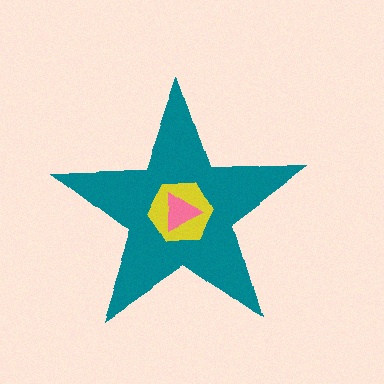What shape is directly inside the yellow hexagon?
The pink triangle.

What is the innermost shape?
The pink triangle.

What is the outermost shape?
The teal star.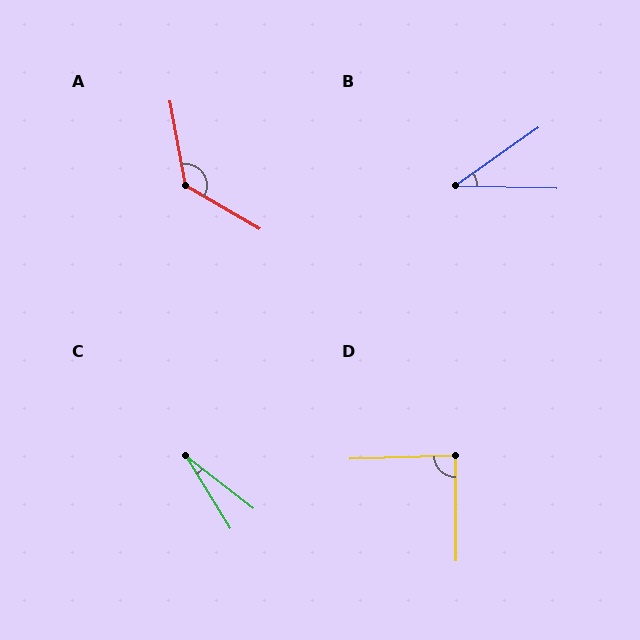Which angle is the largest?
A, at approximately 131 degrees.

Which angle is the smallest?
C, at approximately 21 degrees.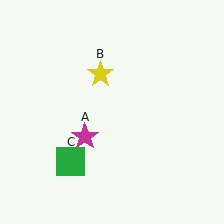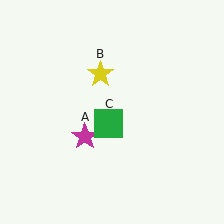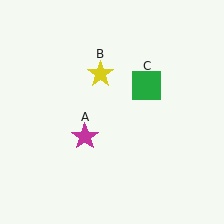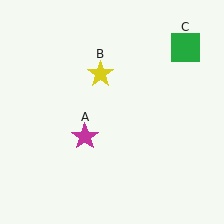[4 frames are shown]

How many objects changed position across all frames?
1 object changed position: green square (object C).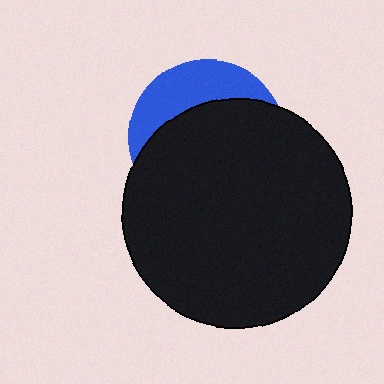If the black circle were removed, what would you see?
You would see the complete blue circle.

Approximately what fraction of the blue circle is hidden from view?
Roughly 70% of the blue circle is hidden behind the black circle.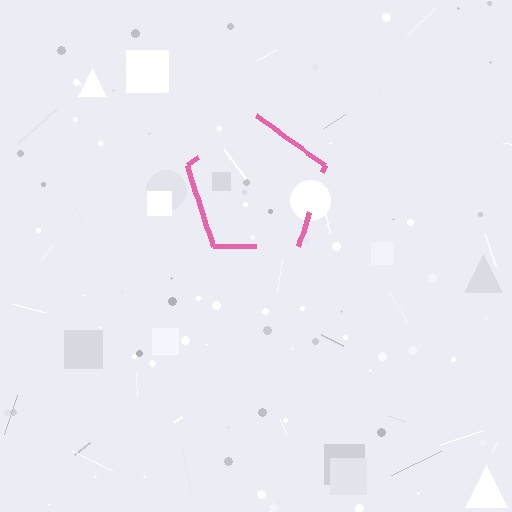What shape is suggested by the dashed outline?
The dashed outline suggests a pentagon.